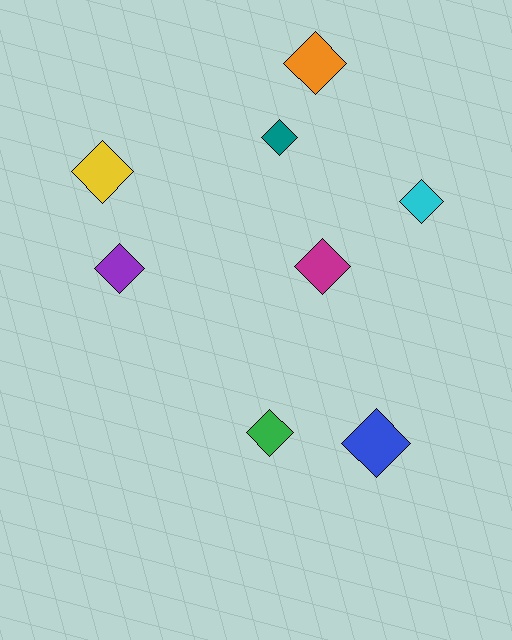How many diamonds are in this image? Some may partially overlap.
There are 8 diamonds.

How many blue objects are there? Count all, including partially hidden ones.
There is 1 blue object.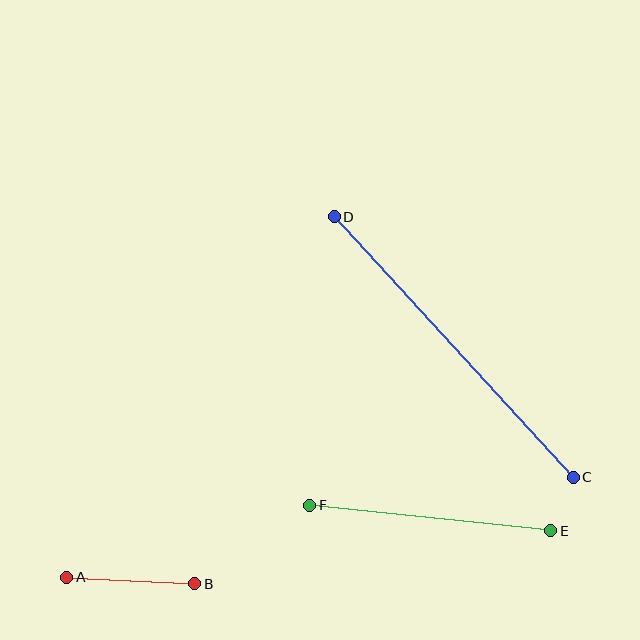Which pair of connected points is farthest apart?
Points C and D are farthest apart.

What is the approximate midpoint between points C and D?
The midpoint is at approximately (454, 347) pixels.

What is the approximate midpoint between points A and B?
The midpoint is at approximately (131, 580) pixels.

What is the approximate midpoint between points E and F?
The midpoint is at approximately (430, 518) pixels.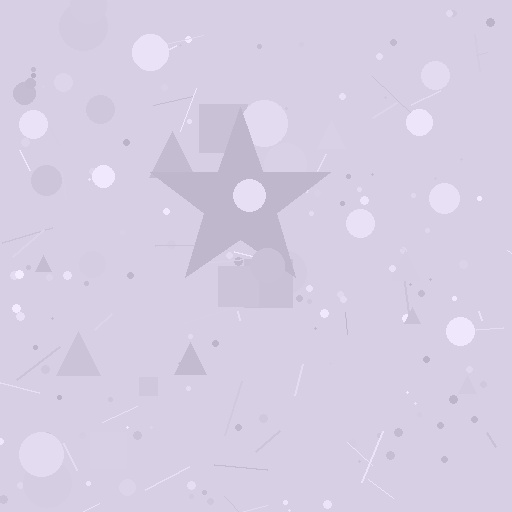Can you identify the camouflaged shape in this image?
The camouflaged shape is a star.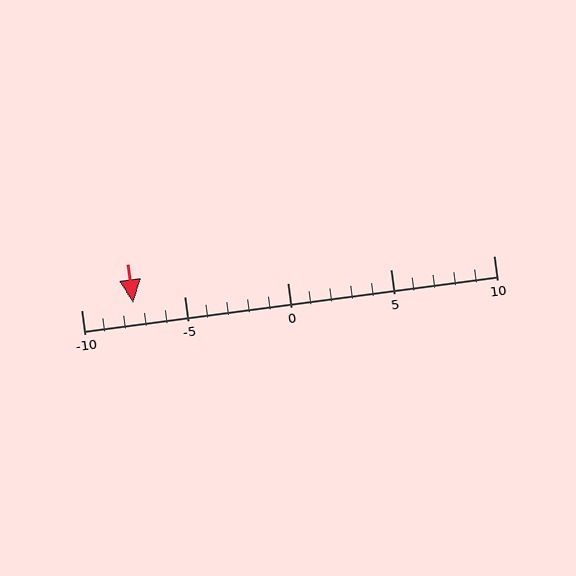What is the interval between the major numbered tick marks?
The major tick marks are spaced 5 units apart.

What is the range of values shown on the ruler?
The ruler shows values from -10 to 10.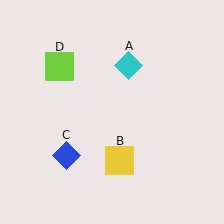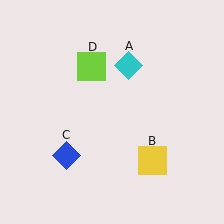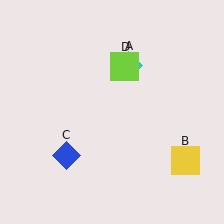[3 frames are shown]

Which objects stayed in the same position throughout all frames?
Cyan diamond (object A) and blue diamond (object C) remained stationary.